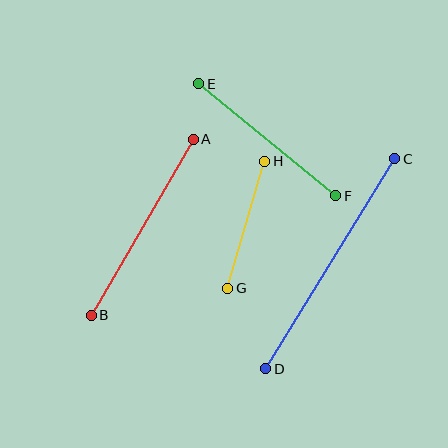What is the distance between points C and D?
The distance is approximately 246 pixels.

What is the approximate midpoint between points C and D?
The midpoint is at approximately (330, 264) pixels.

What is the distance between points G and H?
The distance is approximately 133 pixels.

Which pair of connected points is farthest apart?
Points C and D are farthest apart.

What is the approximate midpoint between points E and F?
The midpoint is at approximately (267, 140) pixels.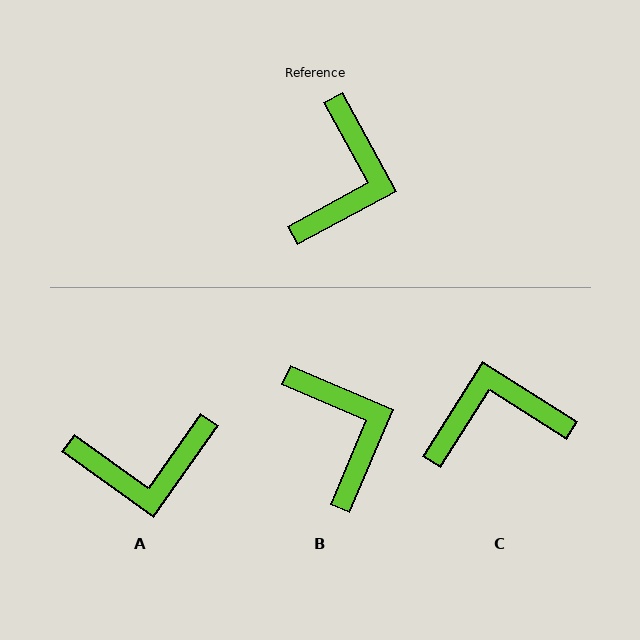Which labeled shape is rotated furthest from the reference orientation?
C, about 119 degrees away.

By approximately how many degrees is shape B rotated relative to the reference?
Approximately 39 degrees counter-clockwise.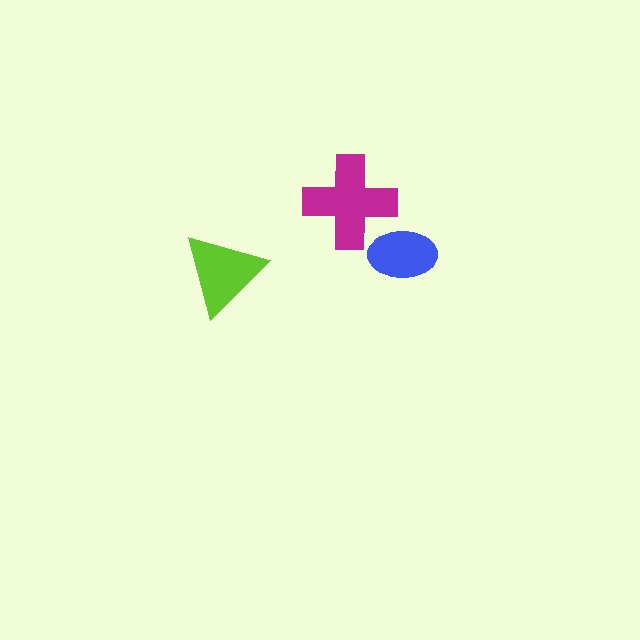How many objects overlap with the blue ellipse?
1 object overlaps with the blue ellipse.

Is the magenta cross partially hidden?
No, no other shape covers it.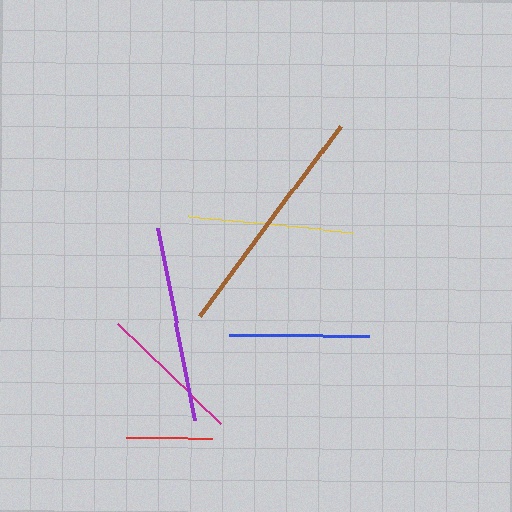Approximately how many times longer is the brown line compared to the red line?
The brown line is approximately 2.8 times the length of the red line.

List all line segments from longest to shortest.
From longest to shortest: brown, purple, yellow, magenta, blue, red.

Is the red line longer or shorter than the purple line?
The purple line is longer than the red line.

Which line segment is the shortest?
The red line is the shortest at approximately 86 pixels.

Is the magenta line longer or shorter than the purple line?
The purple line is longer than the magenta line.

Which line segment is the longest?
The brown line is the longest at approximately 236 pixels.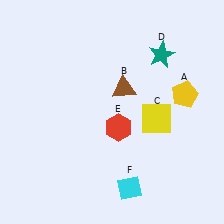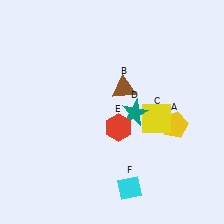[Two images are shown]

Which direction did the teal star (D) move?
The teal star (D) moved down.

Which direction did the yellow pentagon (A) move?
The yellow pentagon (A) moved down.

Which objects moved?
The objects that moved are: the yellow pentagon (A), the teal star (D).